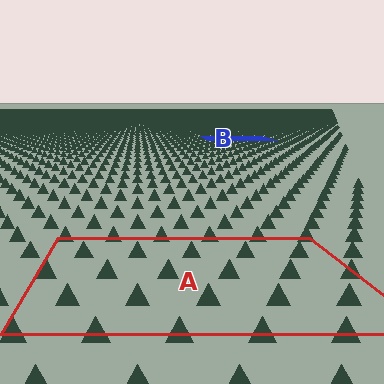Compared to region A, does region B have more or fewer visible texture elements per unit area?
Region B has more texture elements per unit area — they are packed more densely because it is farther away.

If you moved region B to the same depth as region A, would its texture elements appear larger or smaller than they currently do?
They would appear larger. At a closer depth, the same texture elements are projected at a bigger on-screen size.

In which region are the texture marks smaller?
The texture marks are smaller in region B, because it is farther away.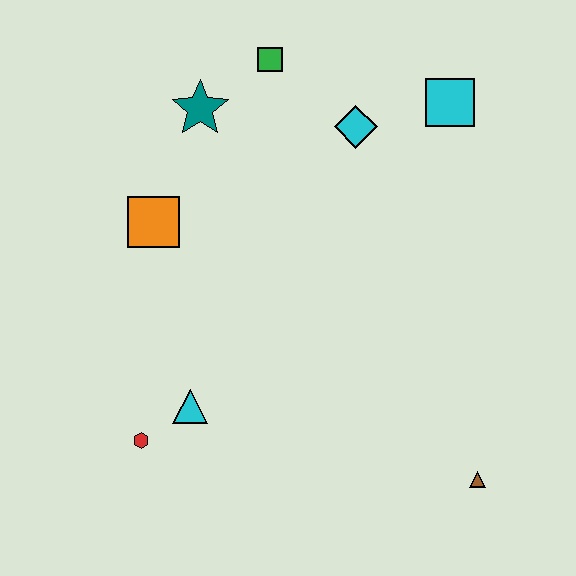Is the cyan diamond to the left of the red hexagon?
No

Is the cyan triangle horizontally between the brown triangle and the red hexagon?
Yes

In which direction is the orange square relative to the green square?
The orange square is below the green square.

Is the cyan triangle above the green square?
No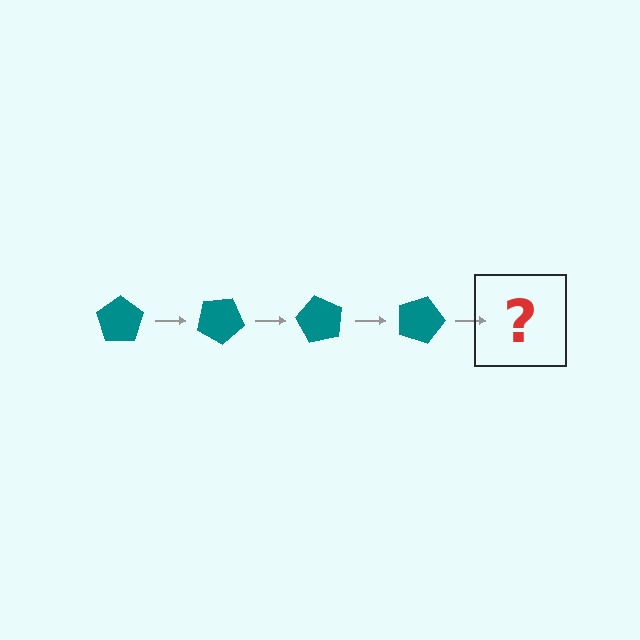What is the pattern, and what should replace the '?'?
The pattern is that the pentagon rotates 30 degrees each step. The '?' should be a teal pentagon rotated 120 degrees.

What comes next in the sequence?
The next element should be a teal pentagon rotated 120 degrees.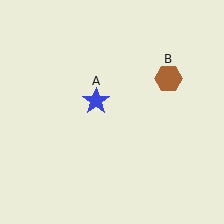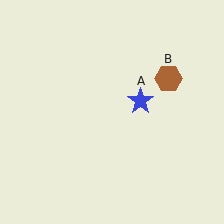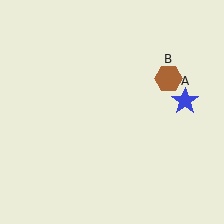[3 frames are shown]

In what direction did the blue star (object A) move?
The blue star (object A) moved right.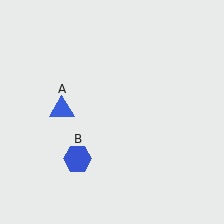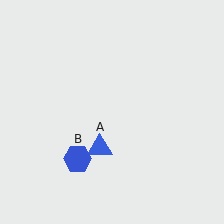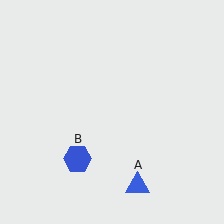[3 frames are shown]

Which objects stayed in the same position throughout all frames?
Blue hexagon (object B) remained stationary.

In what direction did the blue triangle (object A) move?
The blue triangle (object A) moved down and to the right.